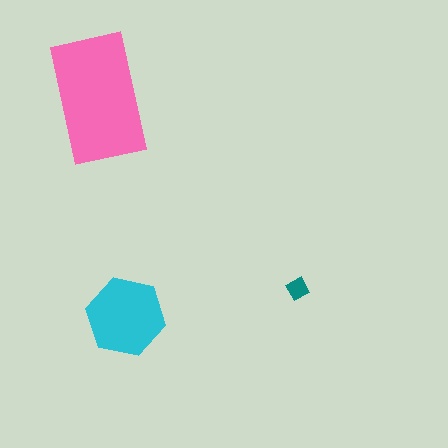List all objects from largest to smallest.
The pink rectangle, the cyan hexagon, the teal diamond.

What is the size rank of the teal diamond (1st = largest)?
3rd.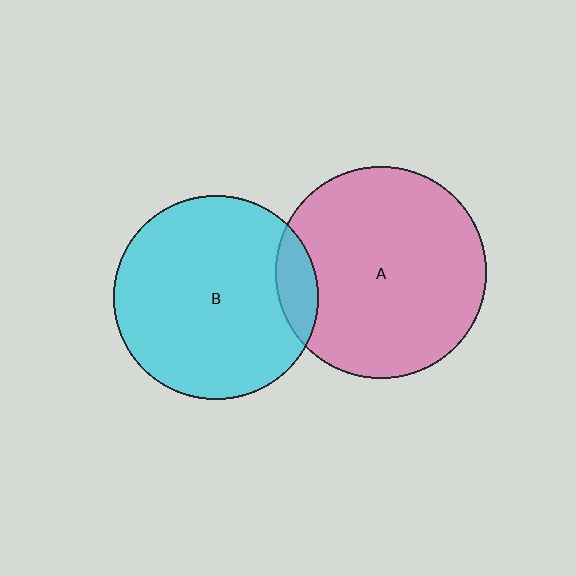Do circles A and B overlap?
Yes.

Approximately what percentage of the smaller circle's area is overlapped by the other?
Approximately 10%.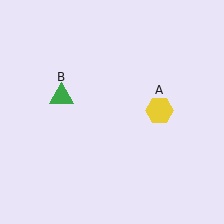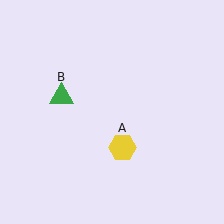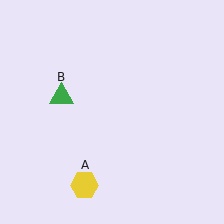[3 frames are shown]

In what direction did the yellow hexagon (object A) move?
The yellow hexagon (object A) moved down and to the left.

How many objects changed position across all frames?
1 object changed position: yellow hexagon (object A).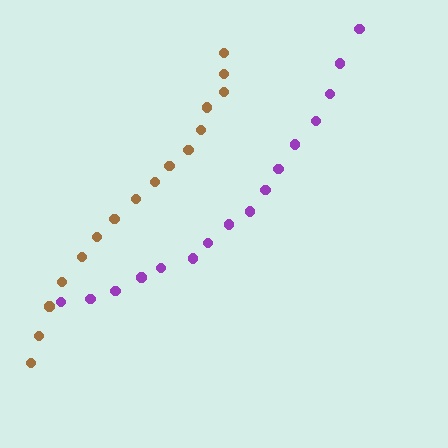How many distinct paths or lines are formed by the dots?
There are 2 distinct paths.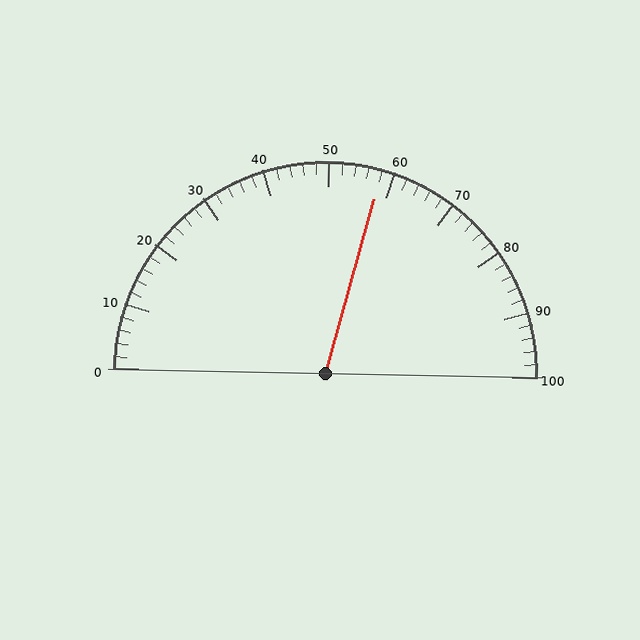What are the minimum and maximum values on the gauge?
The gauge ranges from 0 to 100.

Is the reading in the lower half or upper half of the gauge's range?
The reading is in the upper half of the range (0 to 100).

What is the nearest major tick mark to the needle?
The nearest major tick mark is 60.